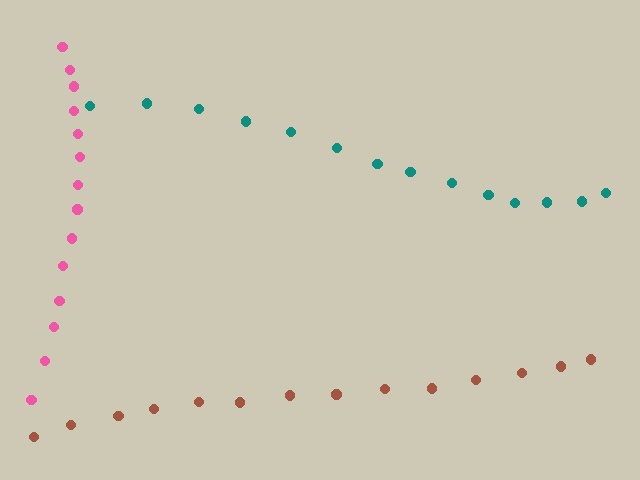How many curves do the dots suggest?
There are 3 distinct paths.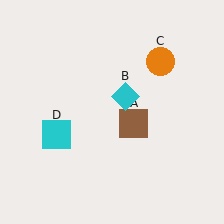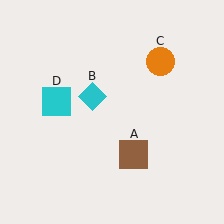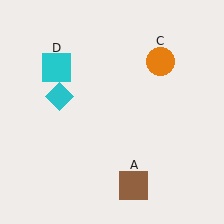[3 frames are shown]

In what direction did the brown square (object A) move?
The brown square (object A) moved down.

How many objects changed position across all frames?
3 objects changed position: brown square (object A), cyan diamond (object B), cyan square (object D).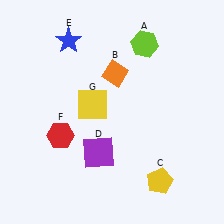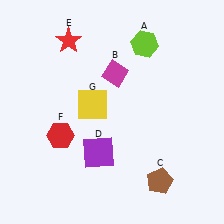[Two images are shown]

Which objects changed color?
B changed from orange to magenta. C changed from yellow to brown. E changed from blue to red.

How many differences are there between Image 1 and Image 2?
There are 3 differences between the two images.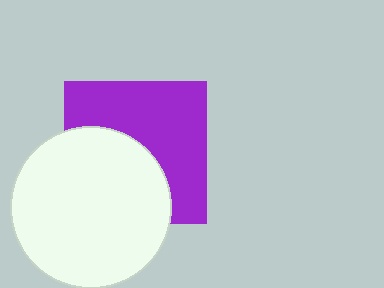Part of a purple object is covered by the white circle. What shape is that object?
It is a square.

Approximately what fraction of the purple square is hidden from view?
Roughly 45% of the purple square is hidden behind the white circle.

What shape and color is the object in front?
The object in front is a white circle.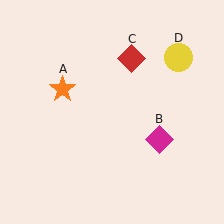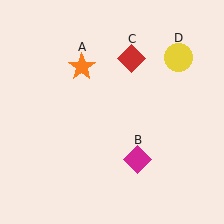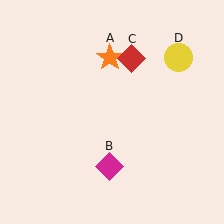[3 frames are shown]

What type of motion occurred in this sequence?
The orange star (object A), magenta diamond (object B) rotated clockwise around the center of the scene.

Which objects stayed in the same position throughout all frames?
Red diamond (object C) and yellow circle (object D) remained stationary.